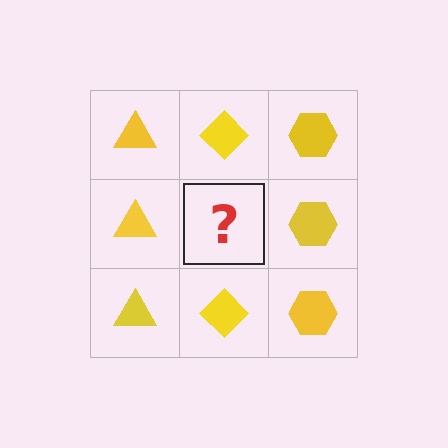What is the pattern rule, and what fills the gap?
The rule is that each column has a consistent shape. The gap should be filled with a yellow diamond.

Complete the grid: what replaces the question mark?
The question mark should be replaced with a yellow diamond.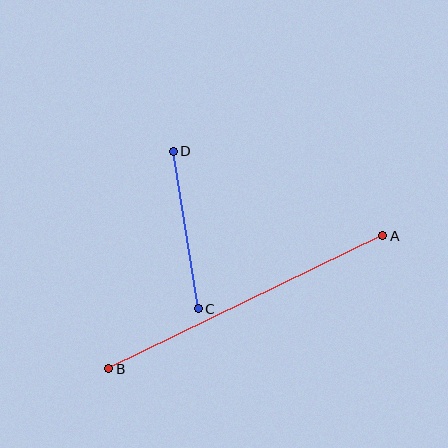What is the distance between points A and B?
The distance is approximately 305 pixels.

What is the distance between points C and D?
The distance is approximately 160 pixels.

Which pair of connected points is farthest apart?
Points A and B are farthest apart.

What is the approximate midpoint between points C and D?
The midpoint is at approximately (186, 230) pixels.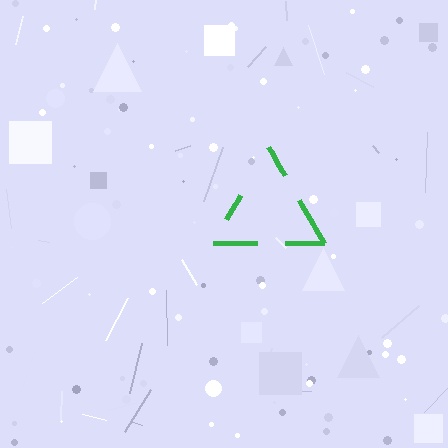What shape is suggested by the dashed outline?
The dashed outline suggests a triangle.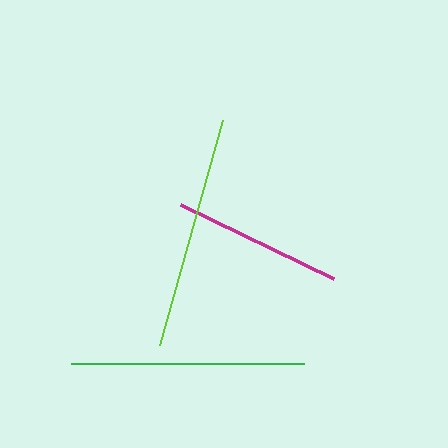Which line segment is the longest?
The lime line is the longest at approximately 234 pixels.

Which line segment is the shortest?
The magenta line is the shortest at approximately 171 pixels.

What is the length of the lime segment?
The lime segment is approximately 234 pixels long.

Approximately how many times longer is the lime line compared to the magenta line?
The lime line is approximately 1.4 times the length of the magenta line.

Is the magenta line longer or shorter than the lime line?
The lime line is longer than the magenta line.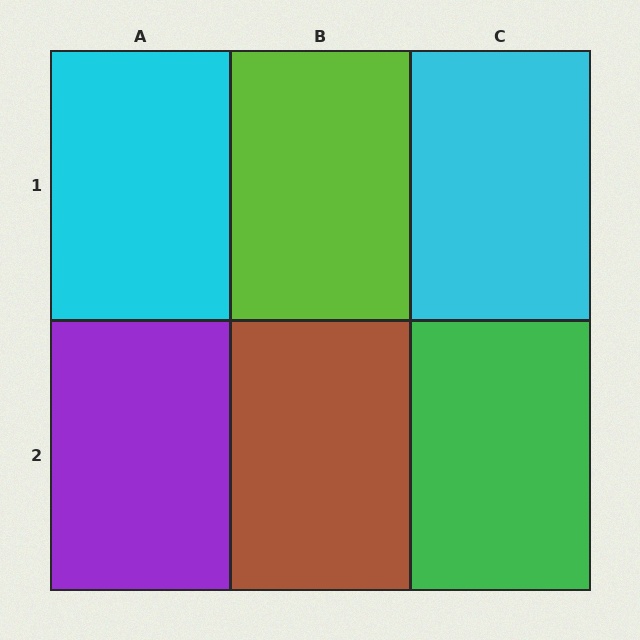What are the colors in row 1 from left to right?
Cyan, lime, cyan.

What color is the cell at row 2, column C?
Green.